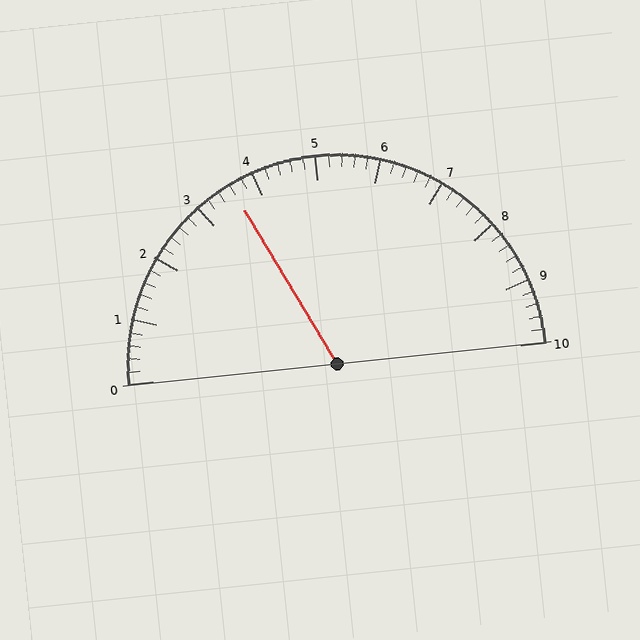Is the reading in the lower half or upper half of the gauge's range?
The reading is in the lower half of the range (0 to 10).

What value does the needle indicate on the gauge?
The needle indicates approximately 3.6.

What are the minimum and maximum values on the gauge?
The gauge ranges from 0 to 10.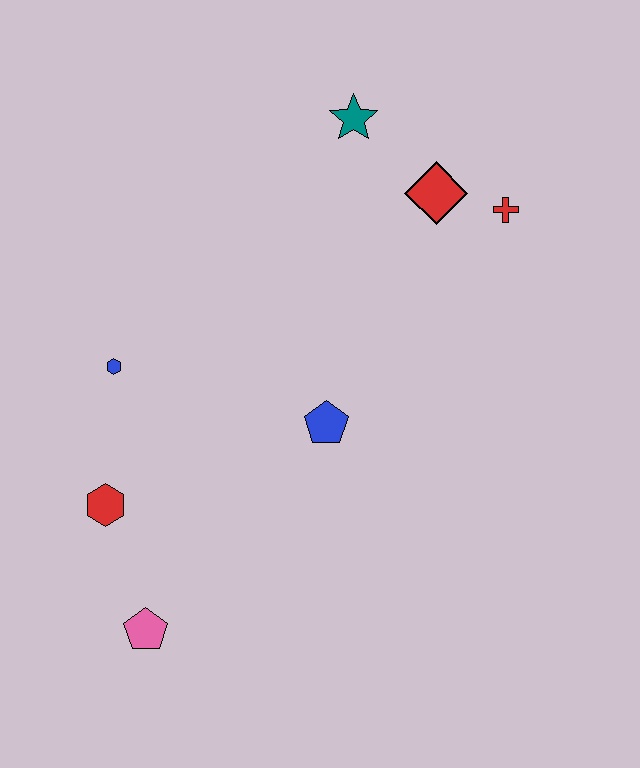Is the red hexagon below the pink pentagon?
No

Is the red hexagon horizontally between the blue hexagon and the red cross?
No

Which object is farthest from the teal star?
The pink pentagon is farthest from the teal star.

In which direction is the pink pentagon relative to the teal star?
The pink pentagon is below the teal star.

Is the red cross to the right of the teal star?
Yes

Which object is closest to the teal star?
The red diamond is closest to the teal star.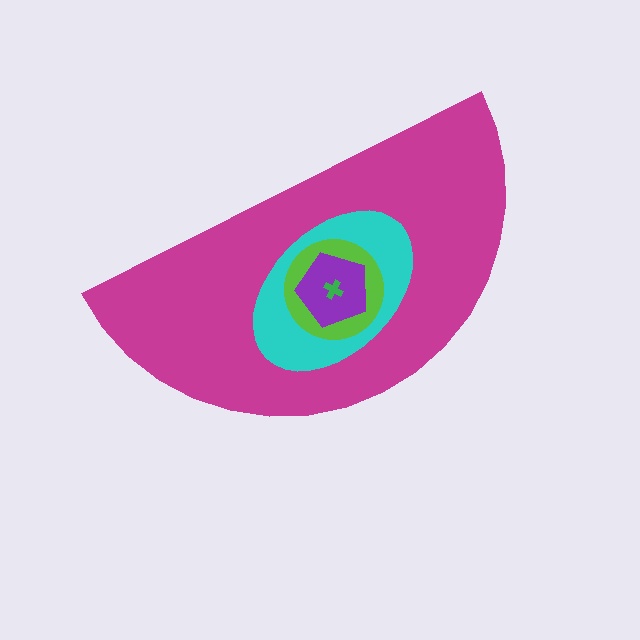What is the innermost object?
The green cross.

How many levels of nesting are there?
5.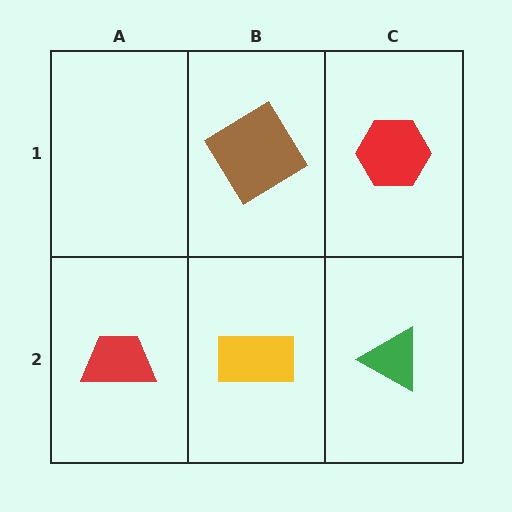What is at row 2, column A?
A red trapezoid.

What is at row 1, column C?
A red hexagon.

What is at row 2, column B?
A yellow rectangle.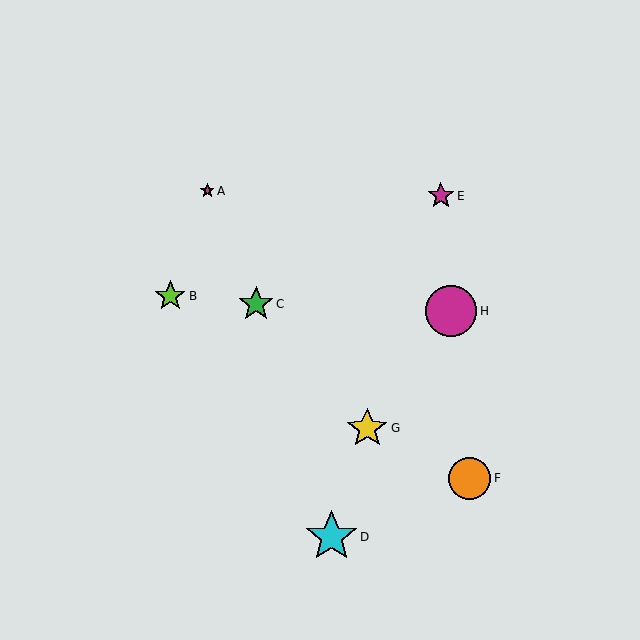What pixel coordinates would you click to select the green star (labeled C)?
Click at (256, 304) to select the green star C.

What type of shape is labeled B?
Shape B is a lime star.